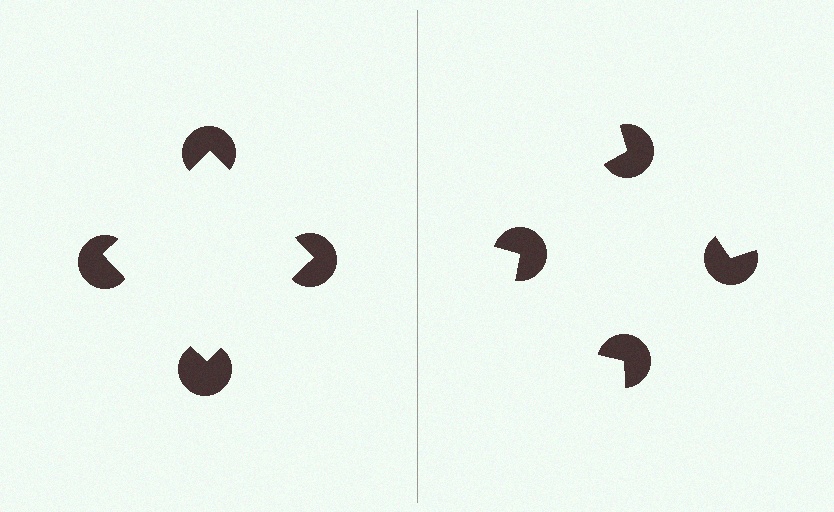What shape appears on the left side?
An illusory square.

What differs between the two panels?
The pac-man discs are positioned identically on both sides; only the wedge orientations differ. On the left they align to a square; on the right they are misaligned.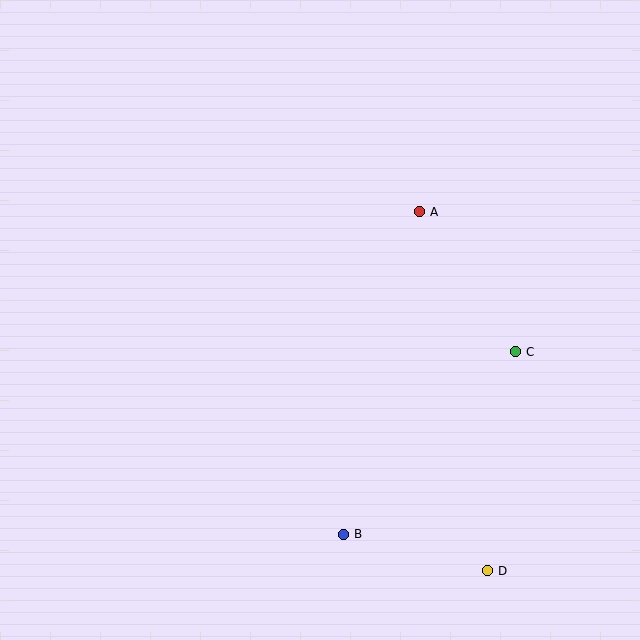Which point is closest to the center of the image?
Point A at (420, 212) is closest to the center.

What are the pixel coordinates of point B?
Point B is at (344, 534).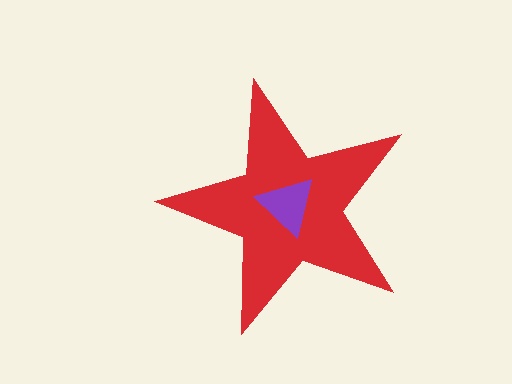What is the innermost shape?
The purple triangle.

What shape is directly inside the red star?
The purple triangle.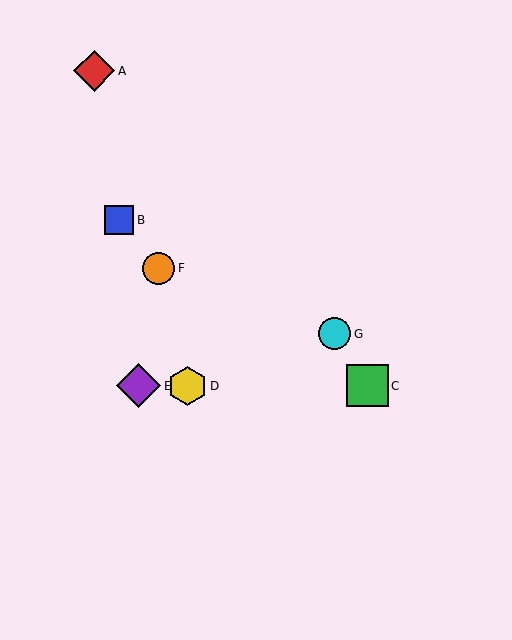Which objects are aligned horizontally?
Objects C, D, E are aligned horizontally.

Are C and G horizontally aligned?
No, C is at y≈386 and G is at y≈334.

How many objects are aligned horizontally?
3 objects (C, D, E) are aligned horizontally.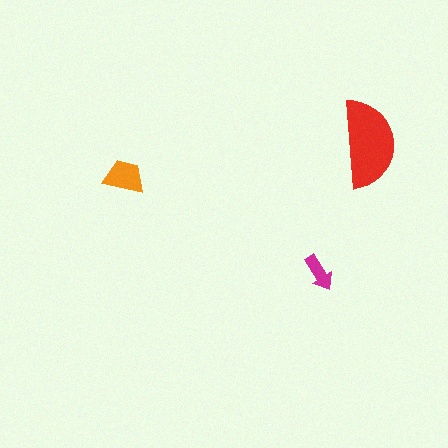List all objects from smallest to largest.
The magenta arrow, the orange trapezoid, the red semicircle.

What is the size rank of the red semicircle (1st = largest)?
1st.